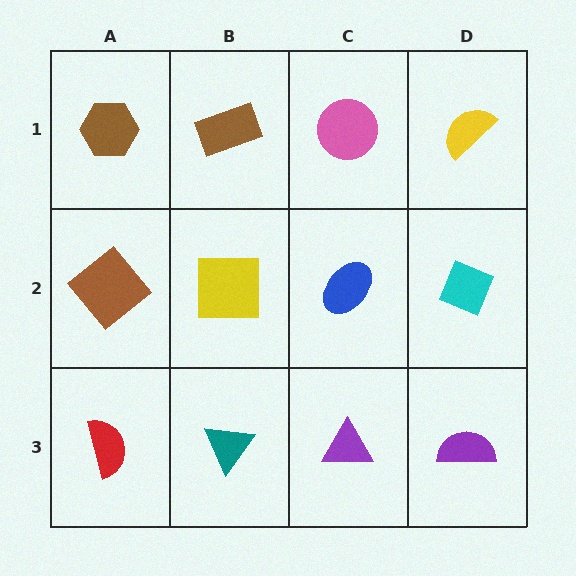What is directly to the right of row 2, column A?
A yellow square.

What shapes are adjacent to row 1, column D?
A cyan diamond (row 2, column D), a pink circle (row 1, column C).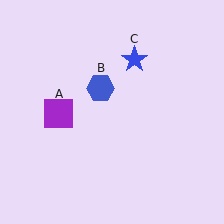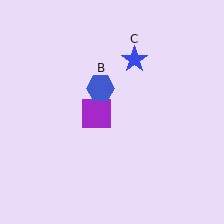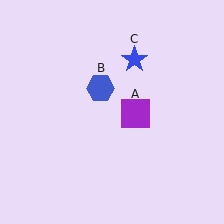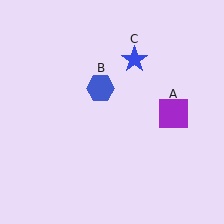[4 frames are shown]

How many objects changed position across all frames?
1 object changed position: purple square (object A).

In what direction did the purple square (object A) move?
The purple square (object A) moved right.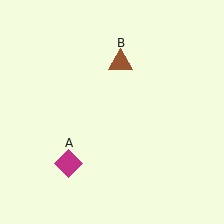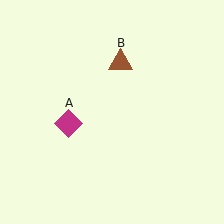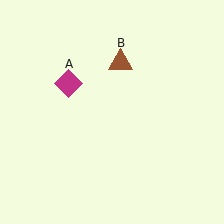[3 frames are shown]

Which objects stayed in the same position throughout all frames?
Brown triangle (object B) remained stationary.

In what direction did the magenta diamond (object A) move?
The magenta diamond (object A) moved up.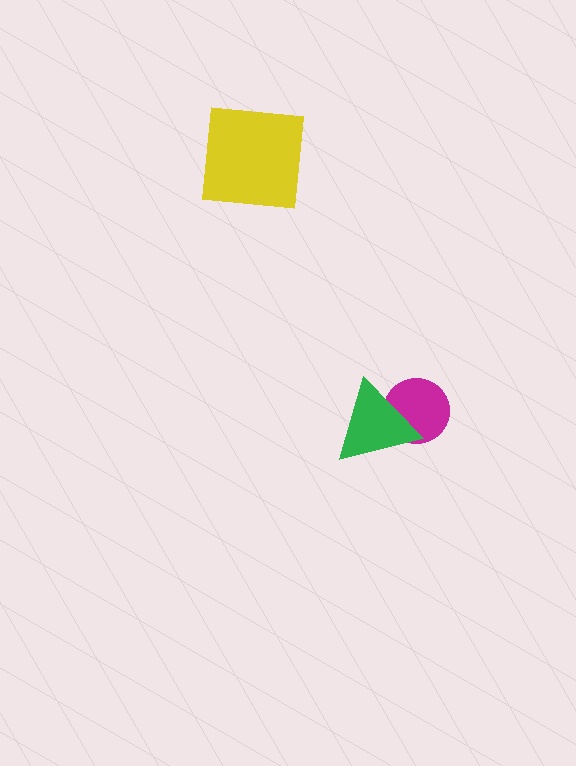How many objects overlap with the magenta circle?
1 object overlaps with the magenta circle.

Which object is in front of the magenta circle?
The green triangle is in front of the magenta circle.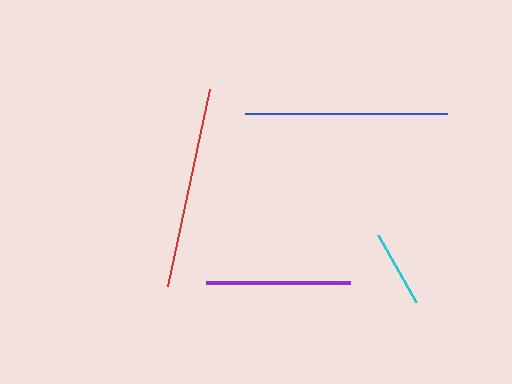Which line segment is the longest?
The red line is the longest at approximately 202 pixels.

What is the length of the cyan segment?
The cyan segment is approximately 78 pixels long.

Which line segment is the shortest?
The cyan line is the shortest at approximately 78 pixels.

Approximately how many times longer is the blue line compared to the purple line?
The blue line is approximately 1.4 times the length of the purple line.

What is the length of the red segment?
The red segment is approximately 202 pixels long.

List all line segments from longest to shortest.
From longest to shortest: red, blue, purple, cyan.